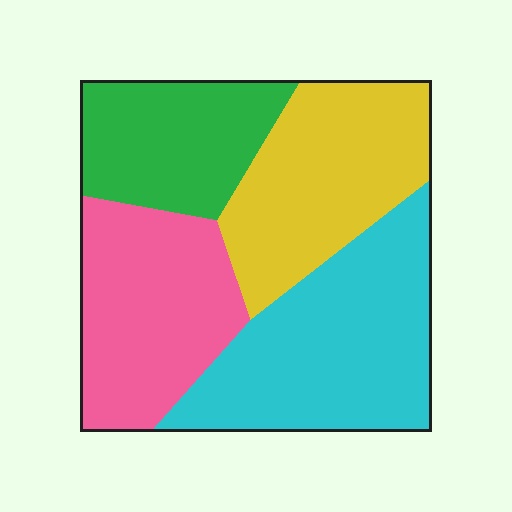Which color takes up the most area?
Cyan, at roughly 30%.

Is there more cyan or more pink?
Cyan.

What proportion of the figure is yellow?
Yellow takes up about one quarter (1/4) of the figure.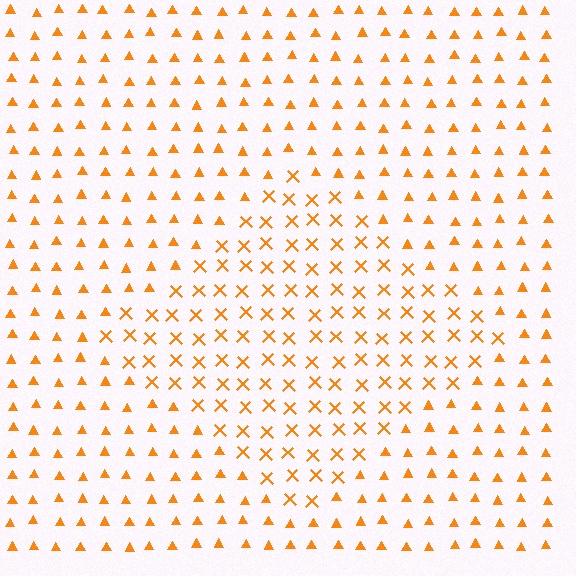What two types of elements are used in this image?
The image uses X marks inside the diamond region and triangles outside it.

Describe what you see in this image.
The image is filled with small orange elements arranged in a uniform grid. A diamond-shaped region contains X marks, while the surrounding area contains triangles. The boundary is defined purely by the change in element shape.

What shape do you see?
I see a diamond.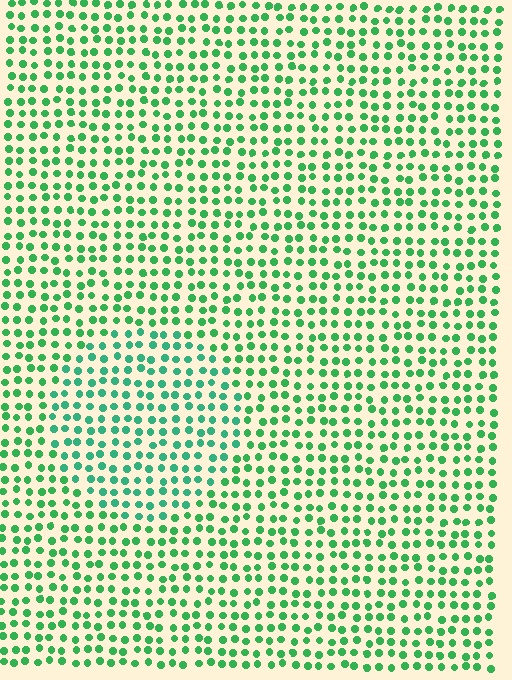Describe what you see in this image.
The image is filled with small green elements in a uniform arrangement. A circle-shaped region is visible where the elements are tinted to a slightly different hue, forming a subtle color boundary.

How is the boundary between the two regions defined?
The boundary is defined purely by a slight shift in hue (about 22 degrees). Spacing, size, and orientation are identical on both sides.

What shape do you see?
I see a circle.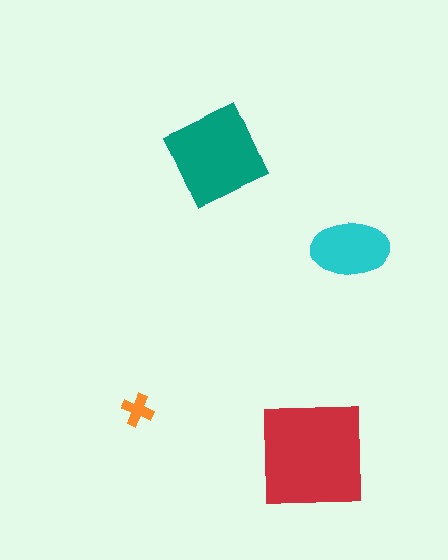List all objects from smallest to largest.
The orange cross, the cyan ellipse, the teal diamond, the red square.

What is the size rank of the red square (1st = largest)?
1st.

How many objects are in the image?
There are 4 objects in the image.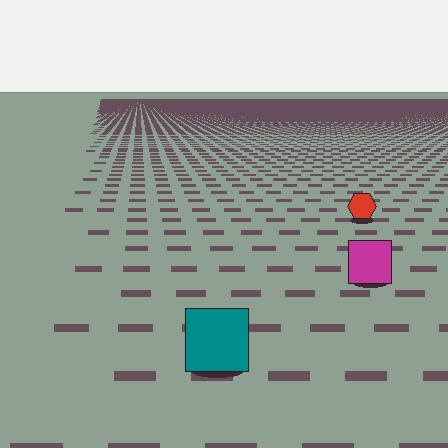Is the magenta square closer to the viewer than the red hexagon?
Yes. The magenta square is closer — you can tell from the texture gradient: the ground texture is coarser near it.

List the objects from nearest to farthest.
From nearest to farthest: the teal square, the magenta square, the red hexagon.